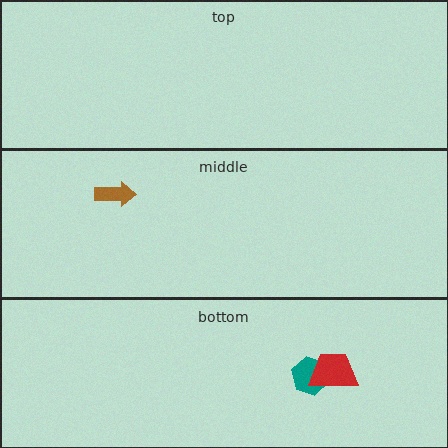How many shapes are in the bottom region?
2.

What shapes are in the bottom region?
The teal hexagon, the red trapezoid.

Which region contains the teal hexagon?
The bottom region.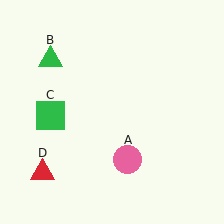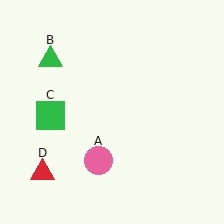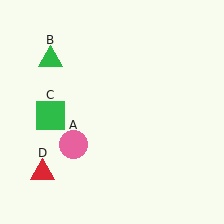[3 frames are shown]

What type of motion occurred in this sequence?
The pink circle (object A) rotated clockwise around the center of the scene.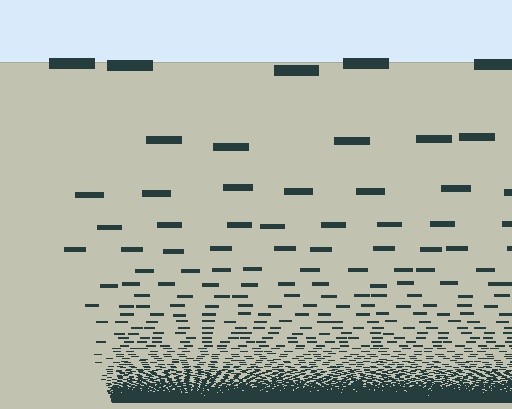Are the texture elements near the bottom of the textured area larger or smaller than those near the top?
Smaller. The gradient is inverted — elements near the bottom are smaller and denser.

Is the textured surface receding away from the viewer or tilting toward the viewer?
The surface appears to tilt toward the viewer. Texture elements get larger and sparser toward the top.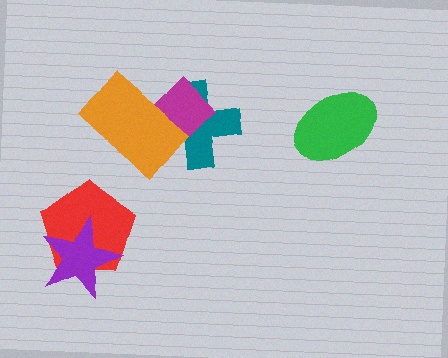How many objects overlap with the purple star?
1 object overlaps with the purple star.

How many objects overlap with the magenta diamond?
2 objects overlap with the magenta diamond.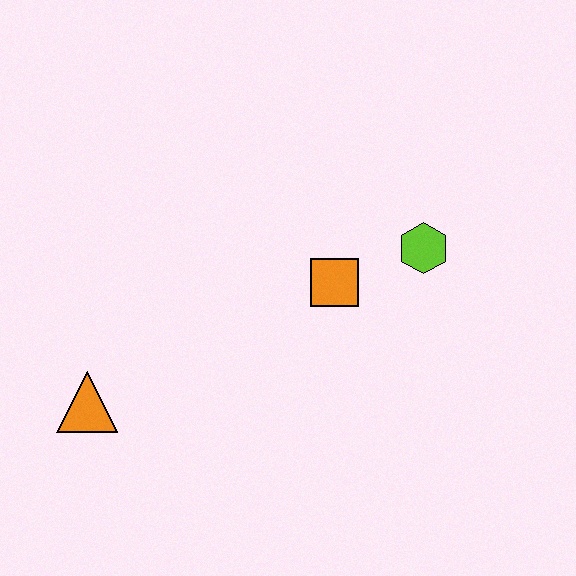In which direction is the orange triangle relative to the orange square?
The orange triangle is to the left of the orange square.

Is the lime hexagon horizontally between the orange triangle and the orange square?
No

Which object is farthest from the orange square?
The orange triangle is farthest from the orange square.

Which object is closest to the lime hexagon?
The orange square is closest to the lime hexagon.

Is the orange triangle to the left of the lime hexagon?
Yes